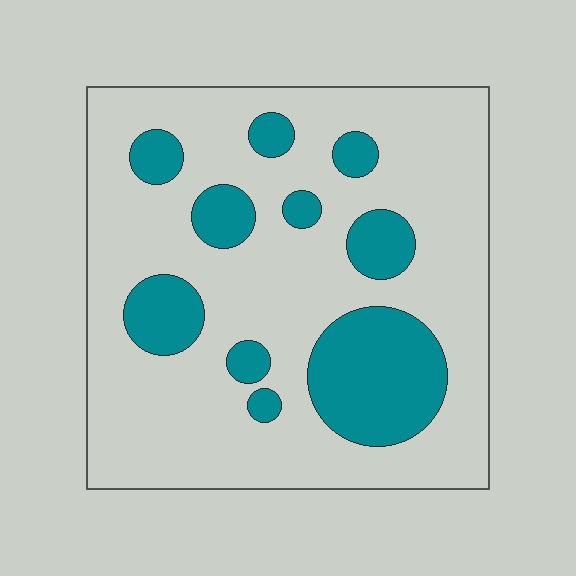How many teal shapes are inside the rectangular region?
10.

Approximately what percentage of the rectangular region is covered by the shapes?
Approximately 25%.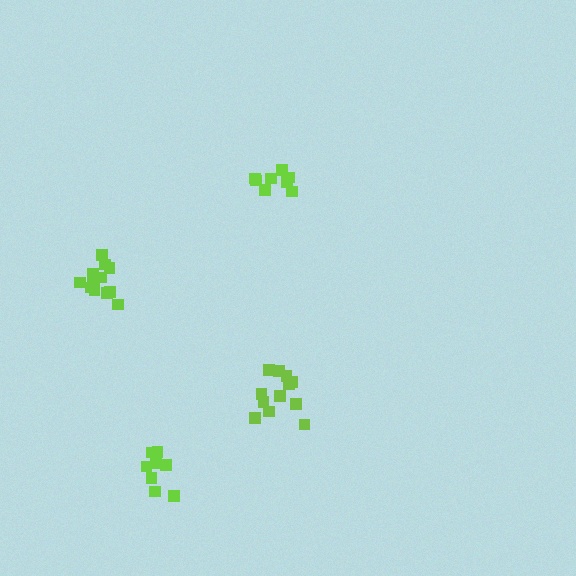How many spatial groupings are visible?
There are 4 spatial groupings.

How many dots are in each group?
Group 1: 12 dots, Group 2: 8 dots, Group 3: 14 dots, Group 4: 8 dots (42 total).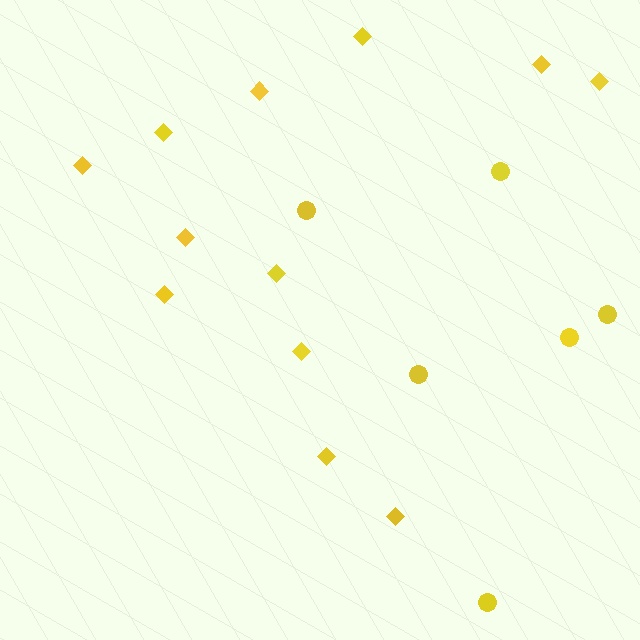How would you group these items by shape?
There are 2 groups: one group of circles (6) and one group of diamonds (12).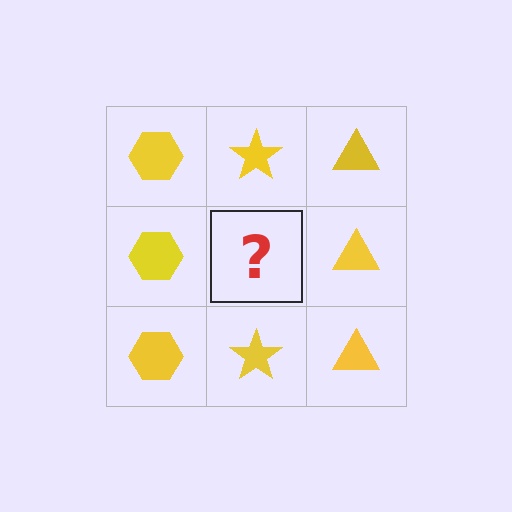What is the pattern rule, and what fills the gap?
The rule is that each column has a consistent shape. The gap should be filled with a yellow star.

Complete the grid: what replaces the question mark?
The question mark should be replaced with a yellow star.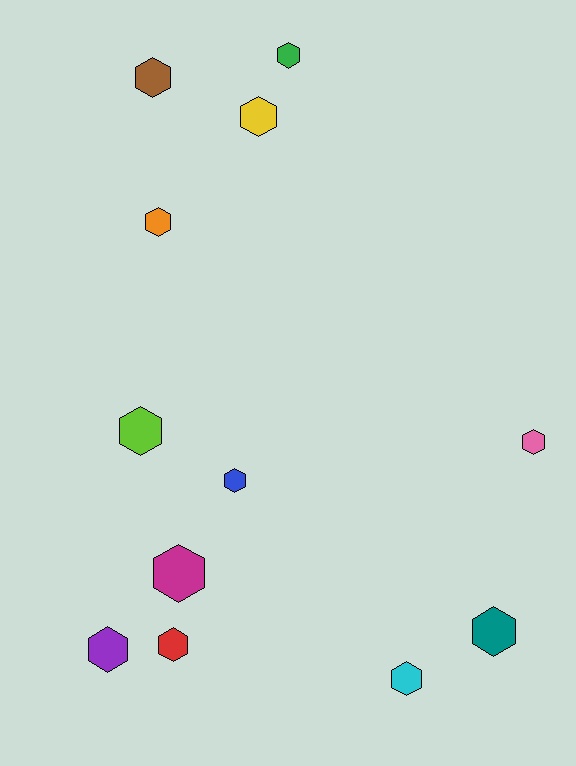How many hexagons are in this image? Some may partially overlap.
There are 12 hexagons.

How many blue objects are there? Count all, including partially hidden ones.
There is 1 blue object.